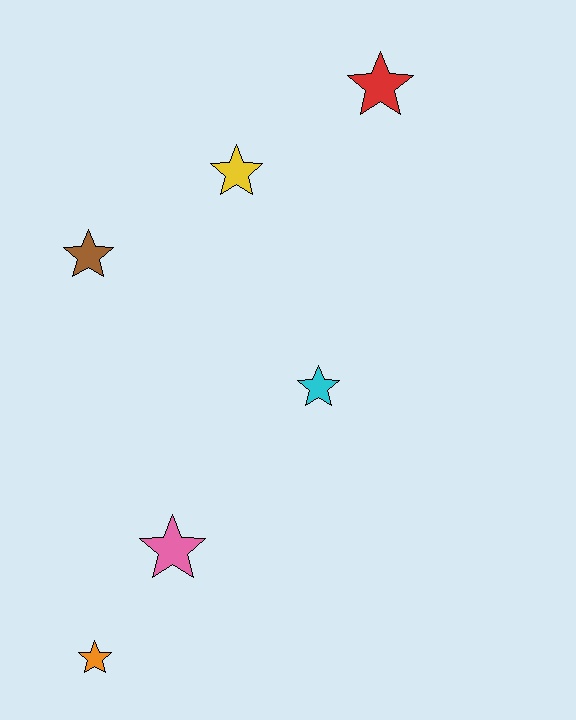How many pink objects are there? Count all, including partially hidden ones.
There is 1 pink object.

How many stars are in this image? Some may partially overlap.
There are 6 stars.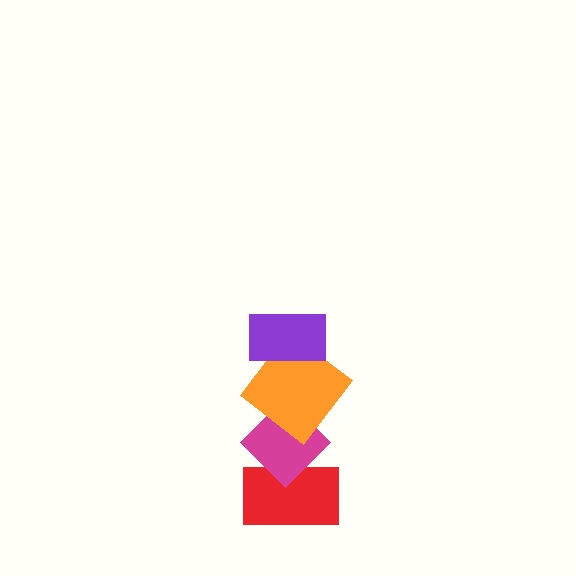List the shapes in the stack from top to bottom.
From top to bottom: the purple rectangle, the orange diamond, the magenta diamond, the red rectangle.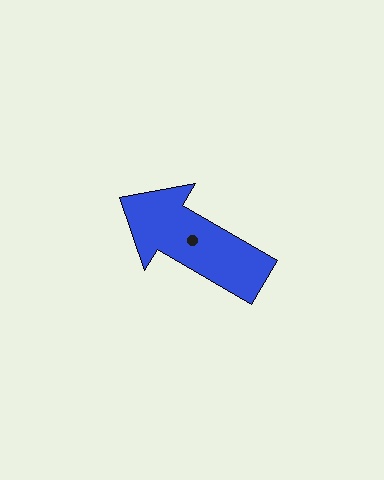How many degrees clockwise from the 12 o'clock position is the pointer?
Approximately 300 degrees.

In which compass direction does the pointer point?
Northwest.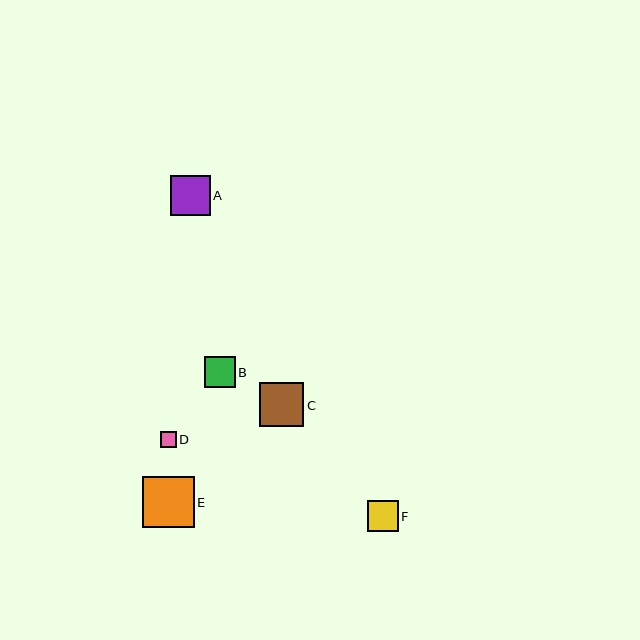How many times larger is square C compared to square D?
Square C is approximately 2.7 times the size of square D.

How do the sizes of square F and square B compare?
Square F and square B are approximately the same size.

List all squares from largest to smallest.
From largest to smallest: E, C, A, F, B, D.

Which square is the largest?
Square E is the largest with a size of approximately 51 pixels.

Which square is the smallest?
Square D is the smallest with a size of approximately 16 pixels.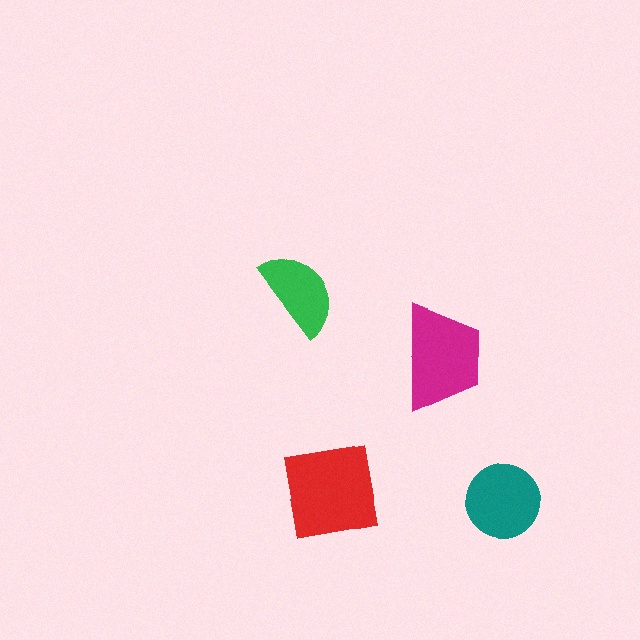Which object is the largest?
The red square.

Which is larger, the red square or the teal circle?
The red square.